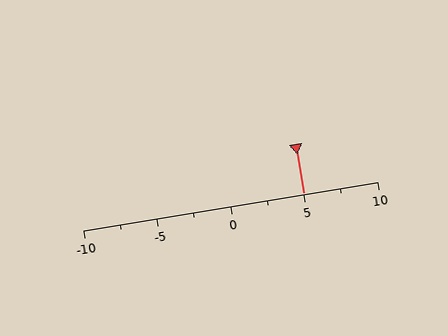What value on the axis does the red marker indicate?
The marker indicates approximately 5.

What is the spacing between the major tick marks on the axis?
The major ticks are spaced 5 apart.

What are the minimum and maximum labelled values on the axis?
The axis runs from -10 to 10.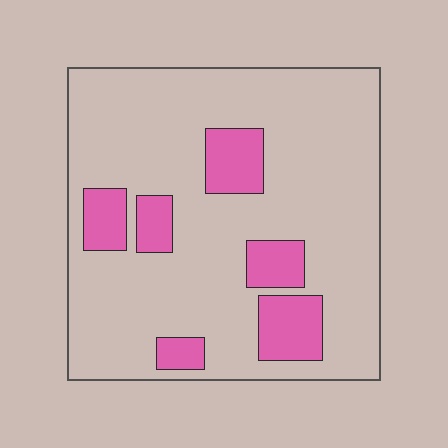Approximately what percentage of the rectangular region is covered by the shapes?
Approximately 20%.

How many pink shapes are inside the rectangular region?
6.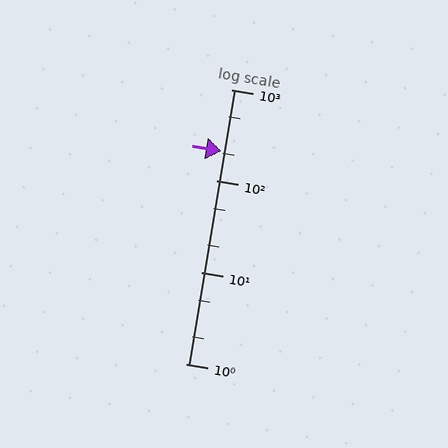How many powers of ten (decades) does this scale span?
The scale spans 3 decades, from 1 to 1000.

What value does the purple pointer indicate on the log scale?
The pointer indicates approximately 210.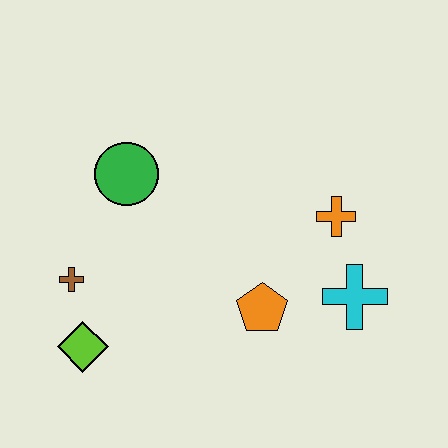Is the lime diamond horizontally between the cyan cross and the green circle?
No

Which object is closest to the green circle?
The brown cross is closest to the green circle.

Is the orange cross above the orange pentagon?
Yes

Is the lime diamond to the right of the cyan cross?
No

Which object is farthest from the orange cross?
The lime diamond is farthest from the orange cross.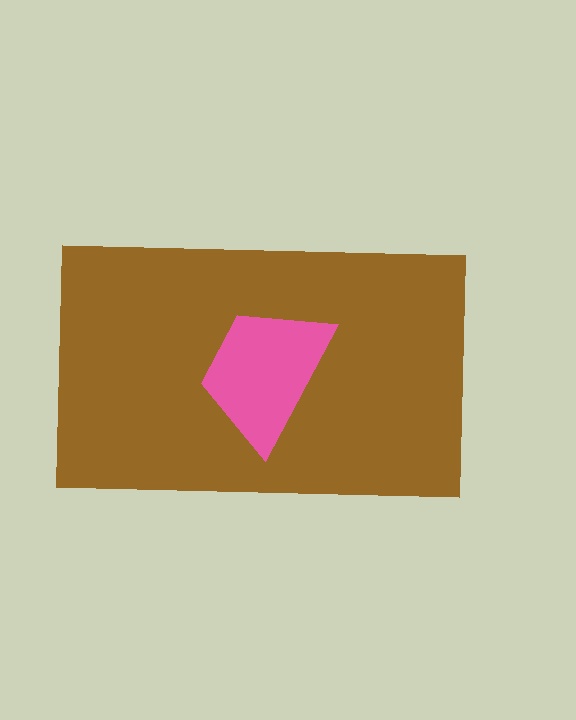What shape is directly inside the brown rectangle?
The pink trapezoid.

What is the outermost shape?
The brown rectangle.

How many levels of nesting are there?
2.